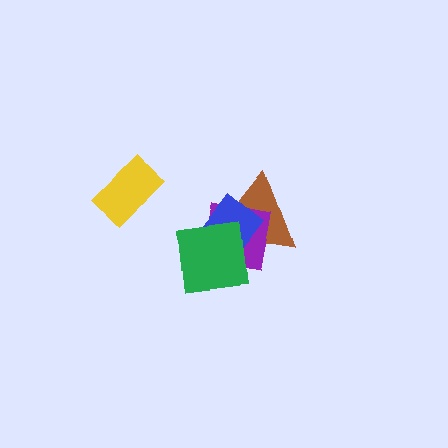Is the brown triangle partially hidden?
Yes, it is partially covered by another shape.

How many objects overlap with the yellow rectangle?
0 objects overlap with the yellow rectangle.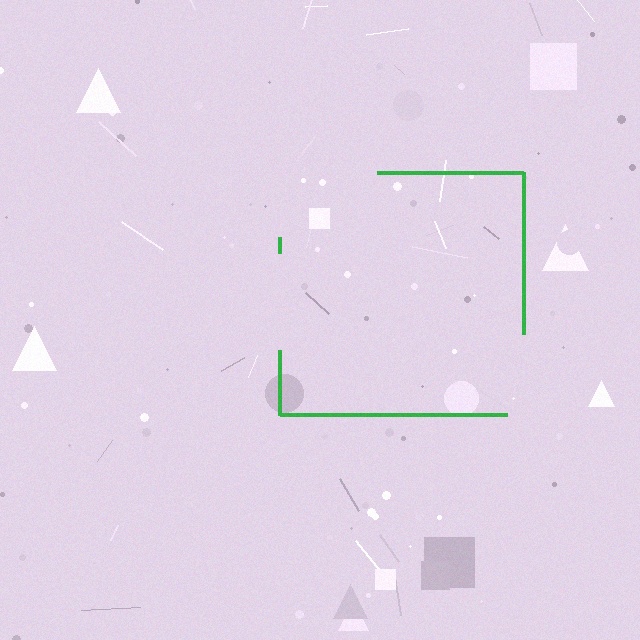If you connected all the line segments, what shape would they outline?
They would outline a square.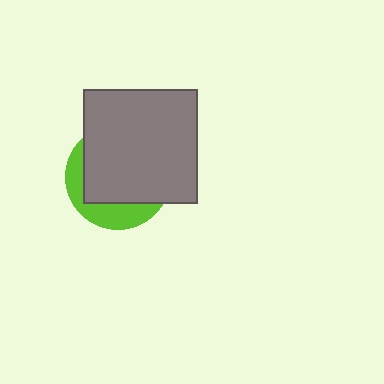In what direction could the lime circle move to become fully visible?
The lime circle could move toward the lower-left. That would shift it out from behind the gray square entirely.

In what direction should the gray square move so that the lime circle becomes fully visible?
The gray square should move toward the upper-right. That is the shortest direction to clear the overlap and leave the lime circle fully visible.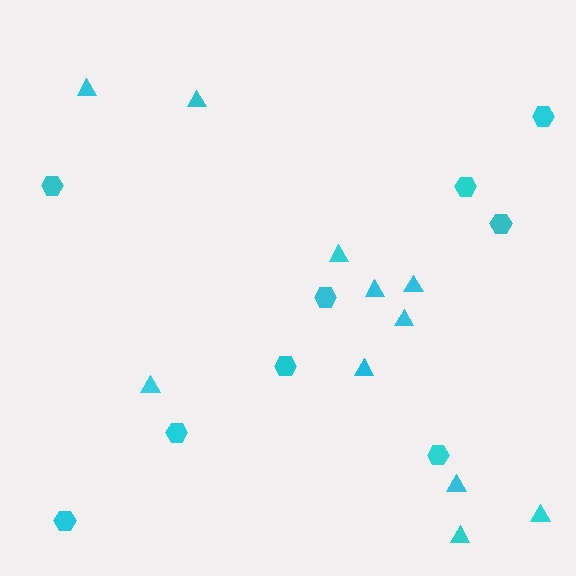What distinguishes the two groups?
There are 2 groups: one group of triangles (11) and one group of hexagons (9).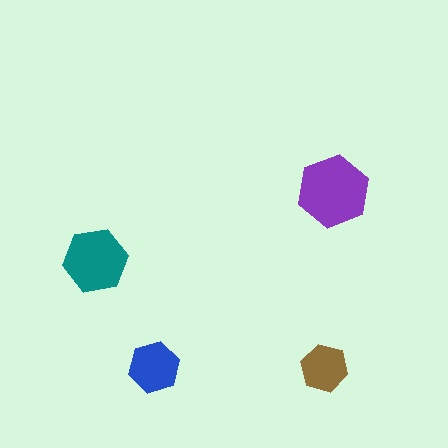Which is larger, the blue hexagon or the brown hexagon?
The blue one.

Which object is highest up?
The purple hexagon is topmost.